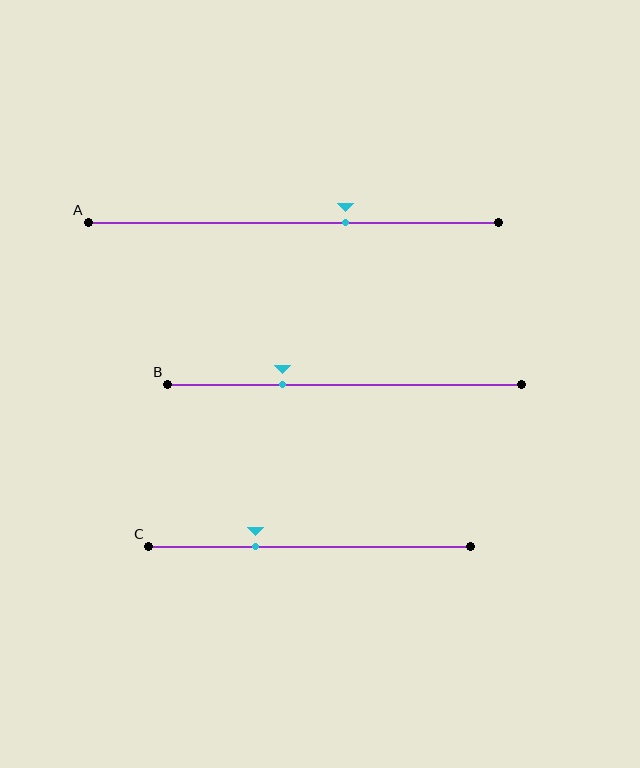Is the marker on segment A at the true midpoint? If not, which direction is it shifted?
No, the marker on segment A is shifted to the right by about 13% of the segment length.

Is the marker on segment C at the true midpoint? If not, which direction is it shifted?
No, the marker on segment C is shifted to the left by about 17% of the segment length.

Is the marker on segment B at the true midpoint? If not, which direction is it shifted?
No, the marker on segment B is shifted to the left by about 18% of the segment length.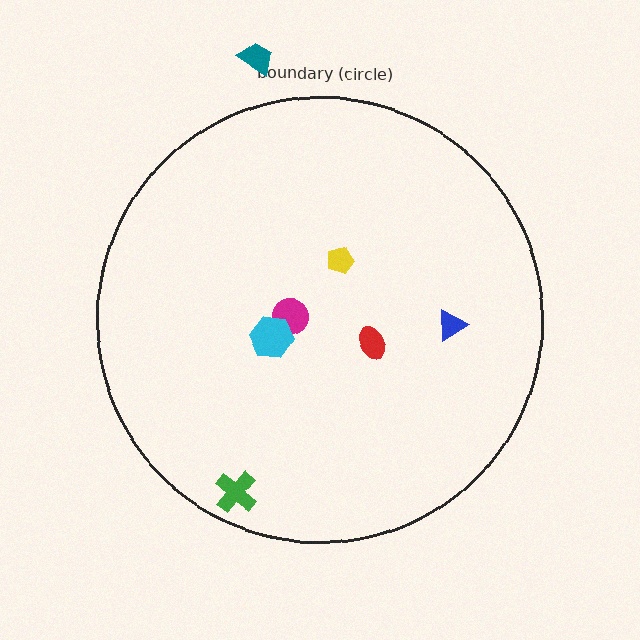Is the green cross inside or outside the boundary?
Inside.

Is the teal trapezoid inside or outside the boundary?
Outside.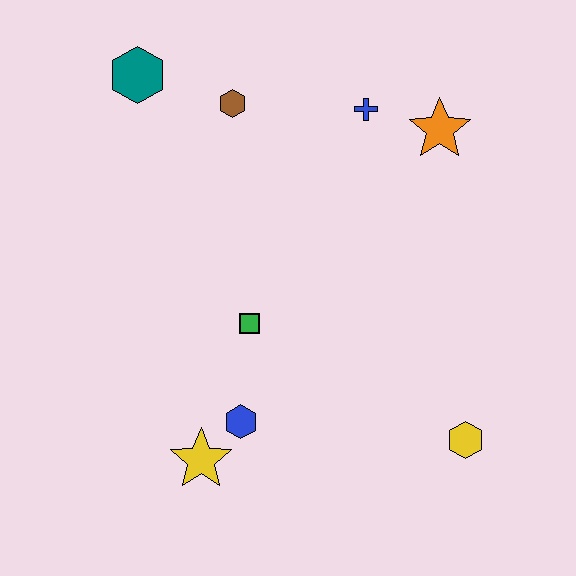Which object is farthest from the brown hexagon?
The yellow hexagon is farthest from the brown hexagon.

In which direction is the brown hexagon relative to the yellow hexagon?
The brown hexagon is above the yellow hexagon.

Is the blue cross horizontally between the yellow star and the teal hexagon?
No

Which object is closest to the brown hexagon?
The teal hexagon is closest to the brown hexagon.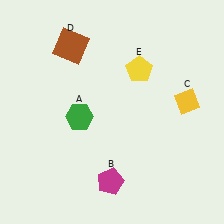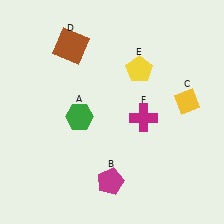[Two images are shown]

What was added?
A magenta cross (F) was added in Image 2.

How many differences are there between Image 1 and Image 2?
There is 1 difference between the two images.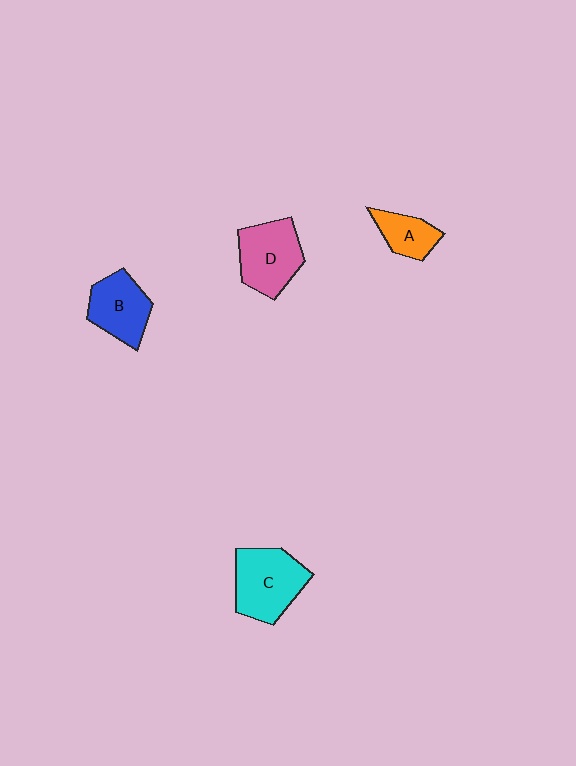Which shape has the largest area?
Shape C (cyan).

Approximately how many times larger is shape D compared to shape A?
Approximately 1.8 times.